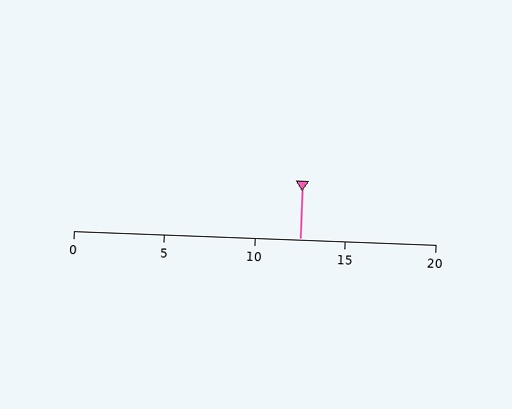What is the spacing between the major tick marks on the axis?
The major ticks are spaced 5 apart.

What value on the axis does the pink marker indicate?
The marker indicates approximately 12.5.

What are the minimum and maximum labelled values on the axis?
The axis runs from 0 to 20.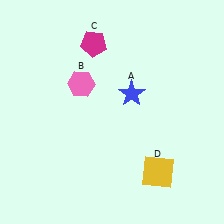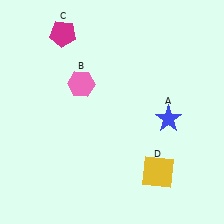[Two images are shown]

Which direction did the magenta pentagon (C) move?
The magenta pentagon (C) moved left.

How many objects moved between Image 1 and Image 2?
2 objects moved between the two images.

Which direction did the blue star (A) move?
The blue star (A) moved right.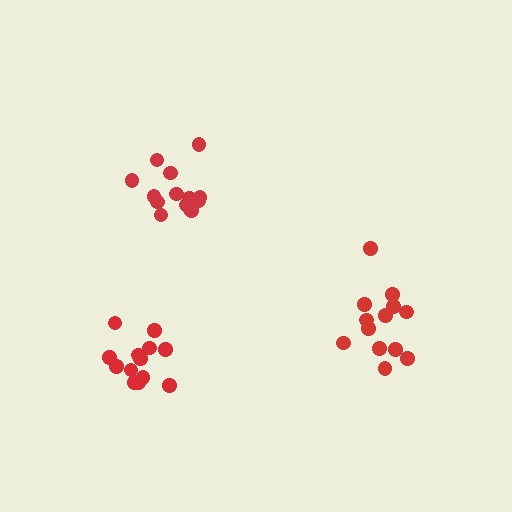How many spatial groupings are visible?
There are 3 spatial groupings.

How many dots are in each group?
Group 1: 14 dots, Group 2: 13 dots, Group 3: 13 dots (40 total).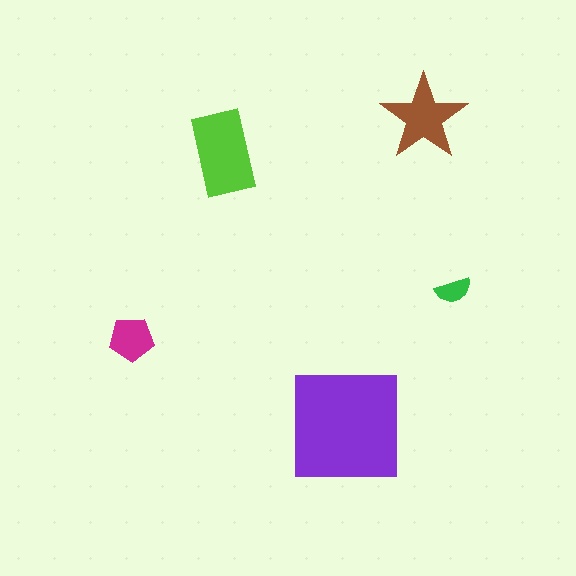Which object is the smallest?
The green semicircle.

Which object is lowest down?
The purple square is bottommost.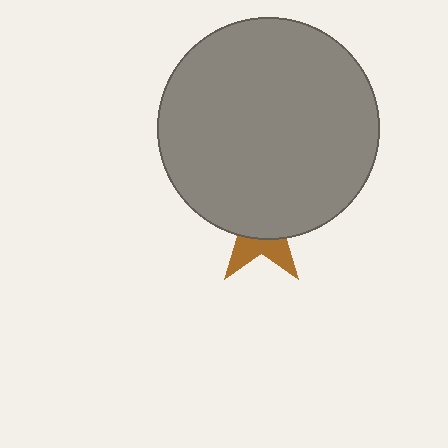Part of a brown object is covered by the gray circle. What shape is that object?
It is a star.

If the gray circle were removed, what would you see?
You would see the complete brown star.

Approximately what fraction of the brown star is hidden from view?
Roughly 66% of the brown star is hidden behind the gray circle.